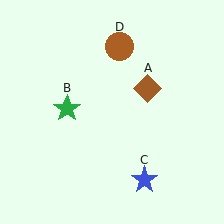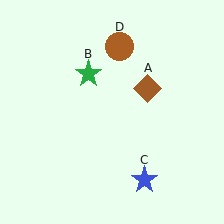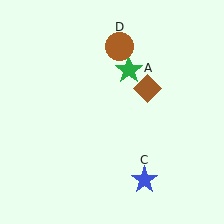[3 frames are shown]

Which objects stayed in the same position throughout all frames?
Brown diamond (object A) and blue star (object C) and brown circle (object D) remained stationary.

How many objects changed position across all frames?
1 object changed position: green star (object B).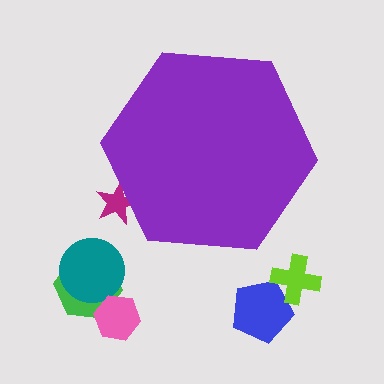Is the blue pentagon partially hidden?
No, the blue pentagon is fully visible.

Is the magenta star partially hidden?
Yes, the magenta star is partially hidden behind the purple hexagon.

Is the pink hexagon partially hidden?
No, the pink hexagon is fully visible.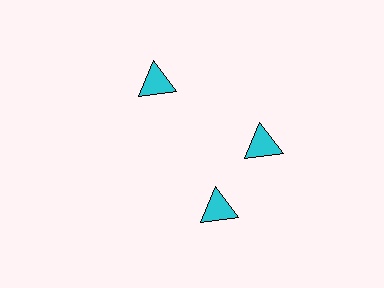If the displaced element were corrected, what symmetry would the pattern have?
It would have 3-fold rotational symmetry — the pattern would map onto itself every 120 degrees.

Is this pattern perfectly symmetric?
No. The 3 cyan triangles are arranged in a ring, but one element near the 7 o'clock position is rotated out of alignment along the ring, breaking the 3-fold rotational symmetry.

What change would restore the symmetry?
The symmetry would be restored by rotating it back into even spacing with its neighbors so that all 3 triangles sit at equal angles and equal distance from the center.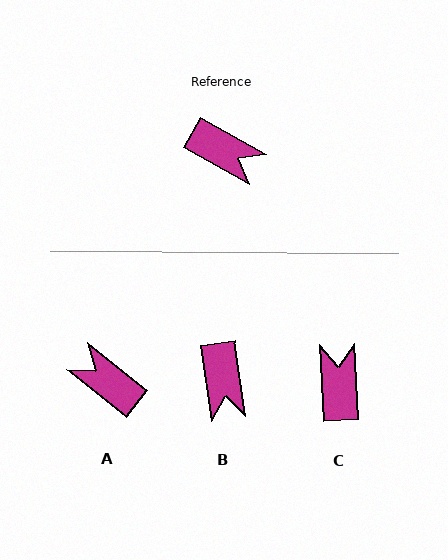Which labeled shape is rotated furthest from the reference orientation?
A, about 171 degrees away.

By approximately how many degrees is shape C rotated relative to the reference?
Approximately 122 degrees counter-clockwise.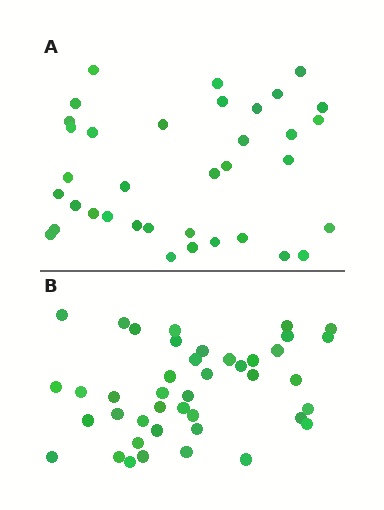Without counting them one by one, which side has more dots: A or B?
Region B (the bottom region) has more dots.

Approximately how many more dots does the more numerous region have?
Region B has about 6 more dots than region A.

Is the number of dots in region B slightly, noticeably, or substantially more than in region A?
Region B has only slightly more — the two regions are fairly close. The ratio is roughly 1.2 to 1.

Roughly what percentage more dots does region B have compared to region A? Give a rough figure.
About 15% more.